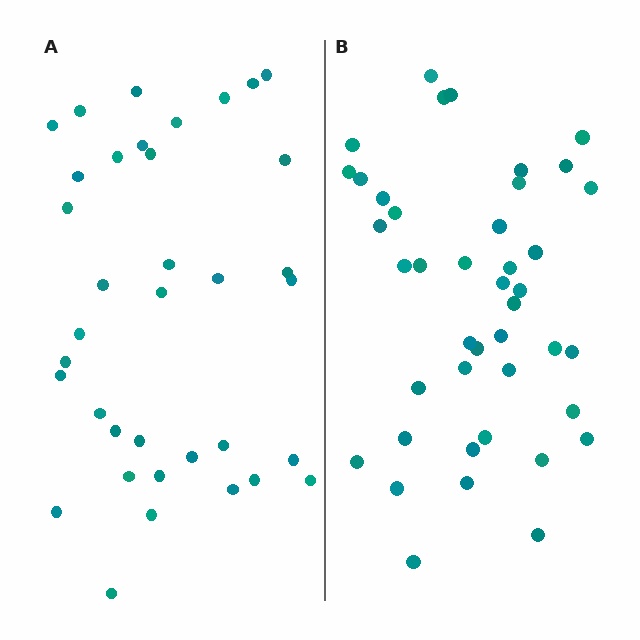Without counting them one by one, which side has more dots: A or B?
Region B (the right region) has more dots.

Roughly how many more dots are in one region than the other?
Region B has about 6 more dots than region A.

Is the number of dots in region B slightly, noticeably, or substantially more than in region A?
Region B has only slightly more — the two regions are fairly close. The ratio is roughly 1.2 to 1.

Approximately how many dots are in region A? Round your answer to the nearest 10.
About 40 dots. (The exact count is 36, which rounds to 40.)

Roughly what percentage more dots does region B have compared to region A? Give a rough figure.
About 15% more.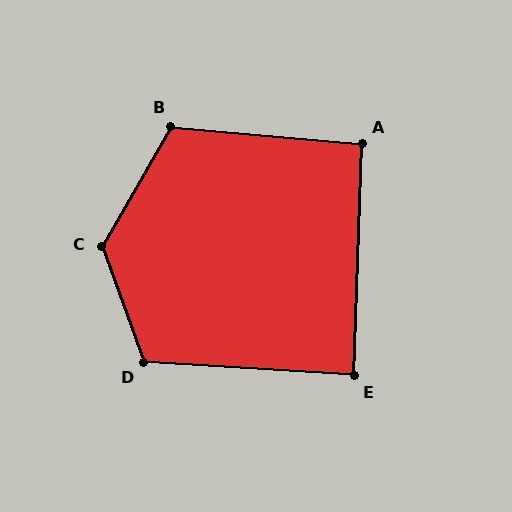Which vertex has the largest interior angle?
C, at approximately 130 degrees.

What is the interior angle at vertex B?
Approximately 115 degrees (obtuse).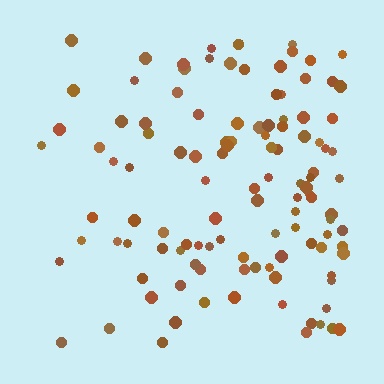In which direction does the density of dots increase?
From left to right, with the right side densest.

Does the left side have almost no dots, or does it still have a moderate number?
Still a moderate number, just noticeably fewer than the right.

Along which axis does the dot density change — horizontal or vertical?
Horizontal.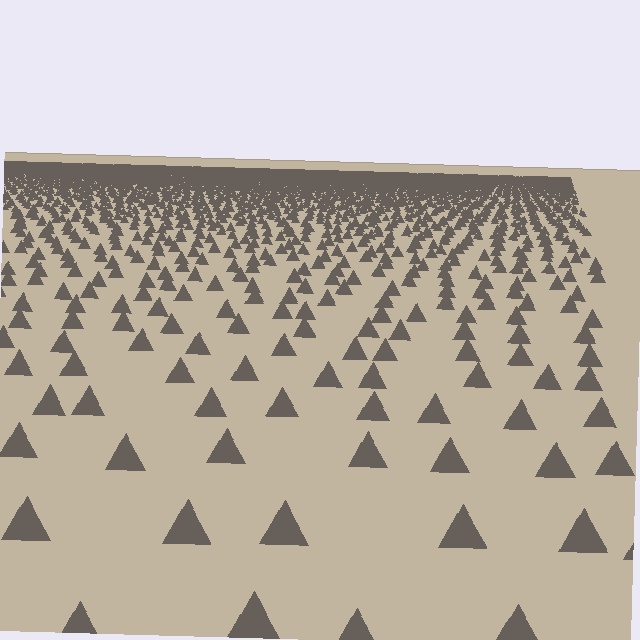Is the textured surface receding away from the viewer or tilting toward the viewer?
The surface is receding away from the viewer. Texture elements get smaller and denser toward the top.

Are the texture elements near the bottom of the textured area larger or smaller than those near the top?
Larger. Near the bottom, elements are closer to the viewer and appear at a bigger on-screen size.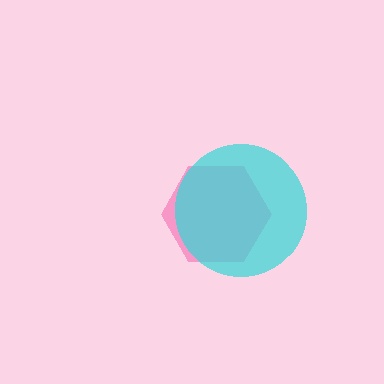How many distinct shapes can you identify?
There are 2 distinct shapes: a pink hexagon, a cyan circle.